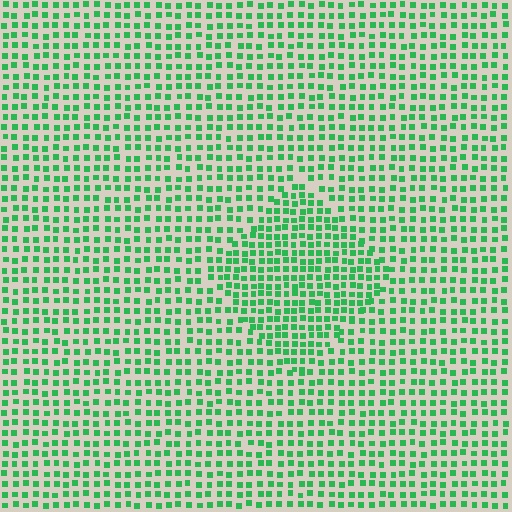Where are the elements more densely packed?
The elements are more densely packed inside the diamond boundary.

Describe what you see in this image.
The image contains small green elements arranged at two different densities. A diamond-shaped region is visible where the elements are more densely packed than the surrounding area.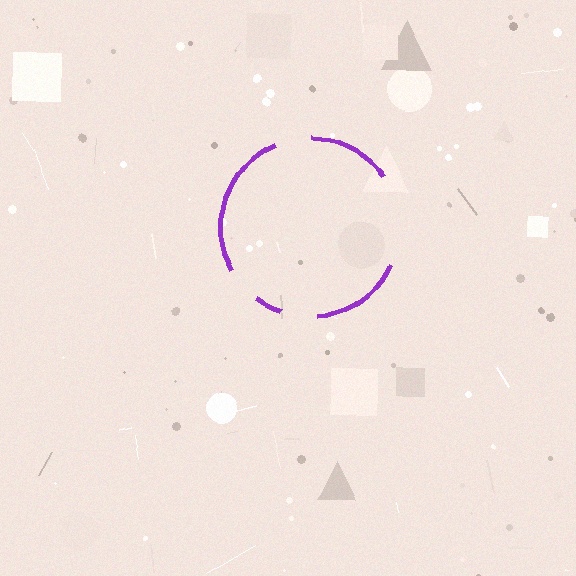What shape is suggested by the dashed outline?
The dashed outline suggests a circle.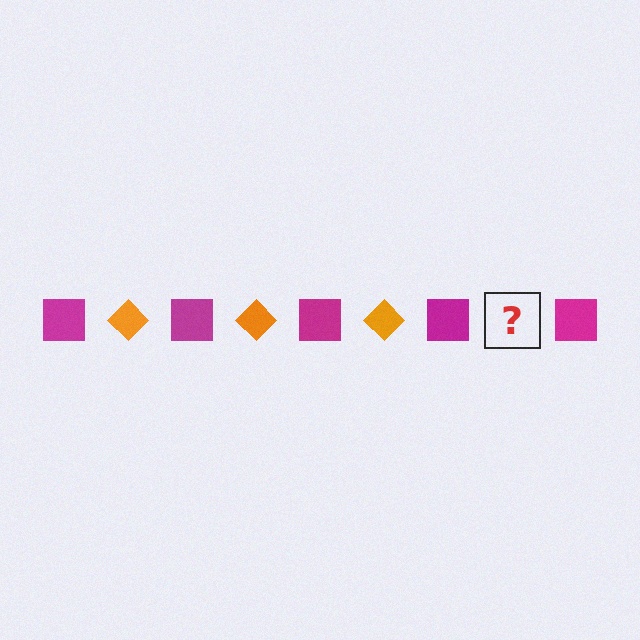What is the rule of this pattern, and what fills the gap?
The rule is that the pattern alternates between magenta square and orange diamond. The gap should be filled with an orange diamond.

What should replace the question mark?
The question mark should be replaced with an orange diamond.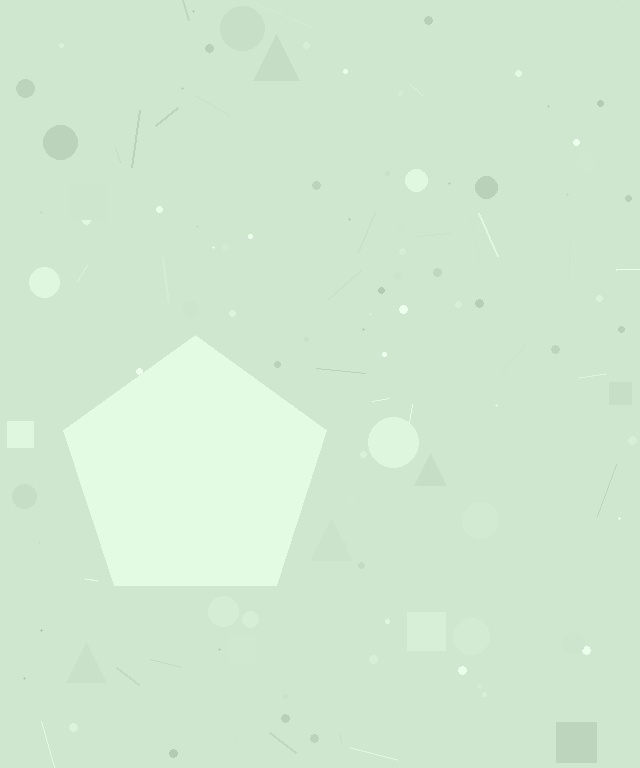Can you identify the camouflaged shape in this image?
The camouflaged shape is a pentagon.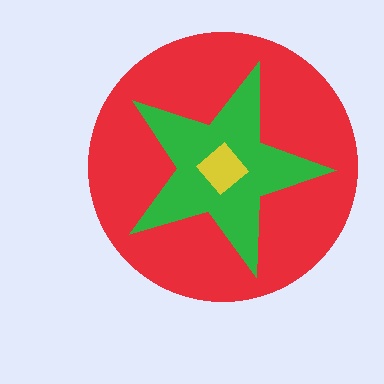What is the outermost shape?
The red circle.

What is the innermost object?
The yellow diamond.